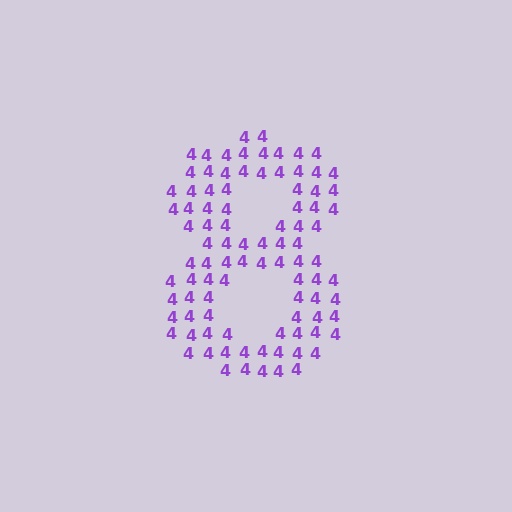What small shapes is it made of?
It is made of small digit 4's.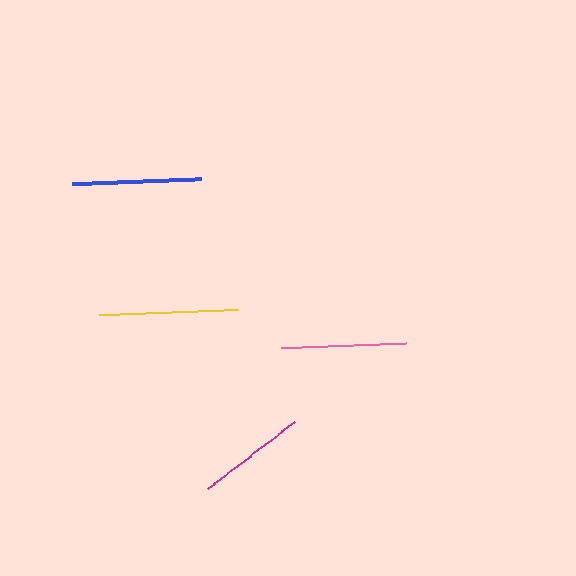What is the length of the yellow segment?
The yellow segment is approximately 139 pixels long.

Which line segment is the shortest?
The magenta line is the shortest at approximately 111 pixels.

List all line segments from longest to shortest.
From longest to shortest: yellow, blue, pink, magenta.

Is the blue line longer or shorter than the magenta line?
The blue line is longer than the magenta line.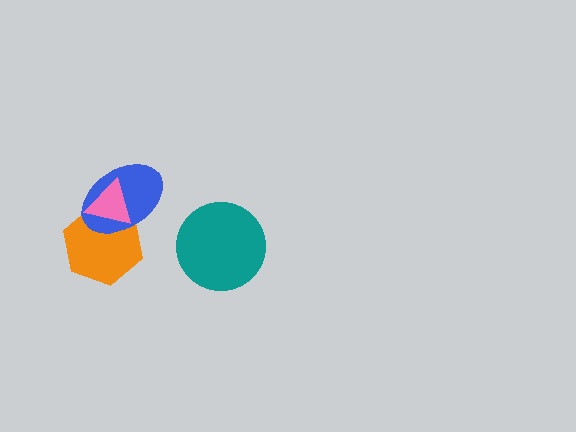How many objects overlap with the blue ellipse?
2 objects overlap with the blue ellipse.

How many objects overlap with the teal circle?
0 objects overlap with the teal circle.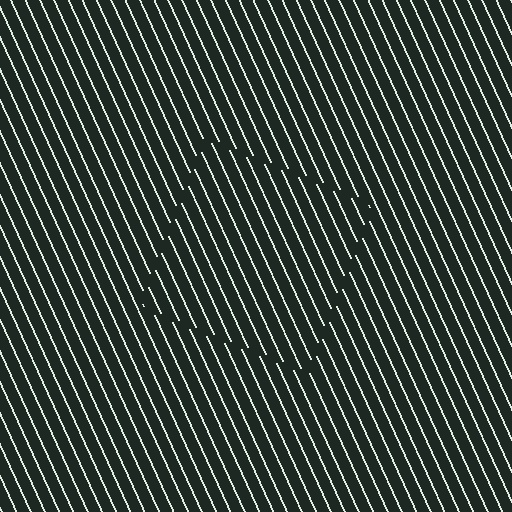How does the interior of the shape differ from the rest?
The interior of the shape contains the same grating, shifted by half a period — the contour is defined by the phase discontinuity where line-ends from the inner and outer gratings abut.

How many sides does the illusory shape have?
4 sides — the line-ends trace a square.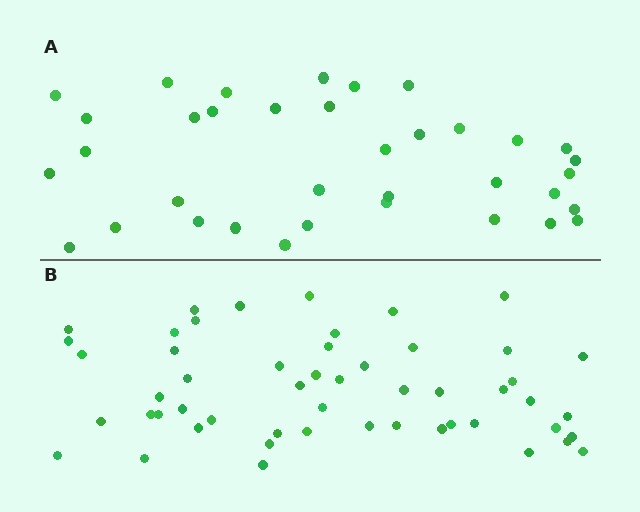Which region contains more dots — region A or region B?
Region B (the bottom region) has more dots.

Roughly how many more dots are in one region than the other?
Region B has approximately 15 more dots than region A.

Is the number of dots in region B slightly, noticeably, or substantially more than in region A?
Region B has noticeably more, but not dramatically so. The ratio is roughly 1.4 to 1.